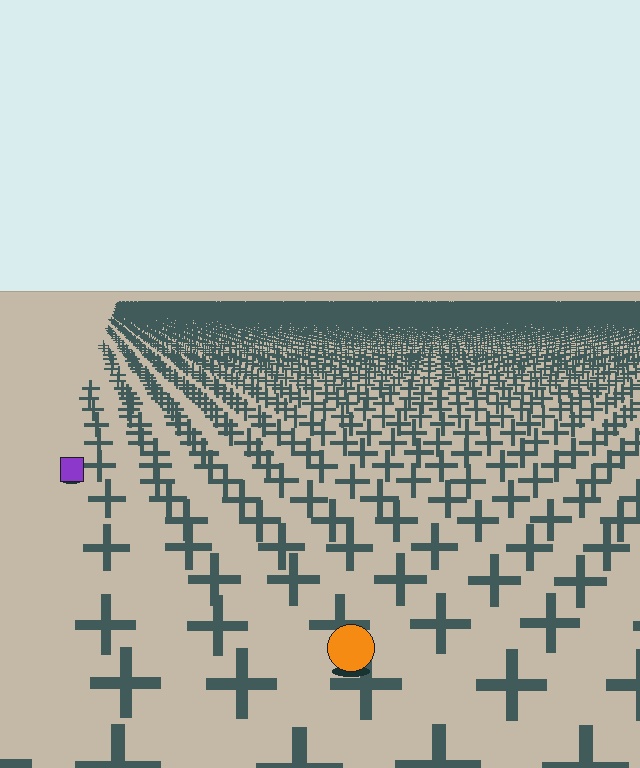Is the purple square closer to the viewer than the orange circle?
No. The orange circle is closer — you can tell from the texture gradient: the ground texture is coarser near it.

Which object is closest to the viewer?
The orange circle is closest. The texture marks near it are larger and more spread out.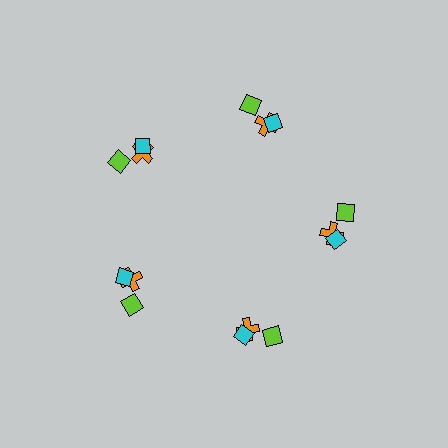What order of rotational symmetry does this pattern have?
This pattern has 5-fold rotational symmetry.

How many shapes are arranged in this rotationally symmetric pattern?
There are 15 shapes, arranged in 5 groups of 3.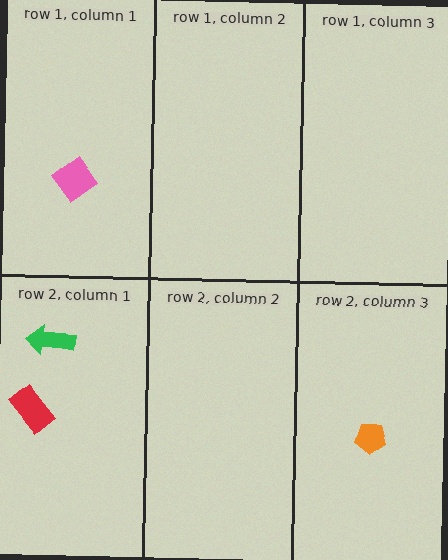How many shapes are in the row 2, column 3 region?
1.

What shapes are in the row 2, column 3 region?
The orange pentagon.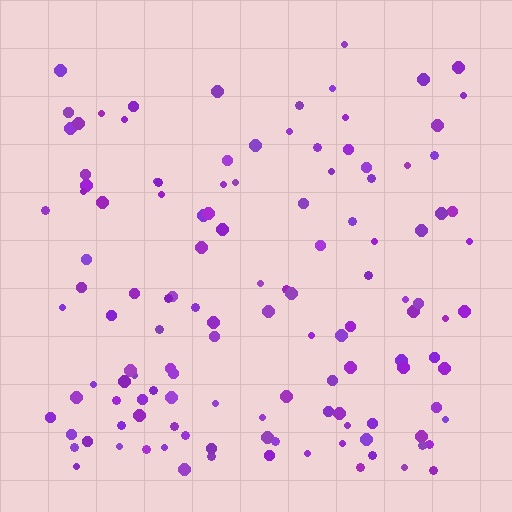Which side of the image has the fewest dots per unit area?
The top.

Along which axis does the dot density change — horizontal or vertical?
Vertical.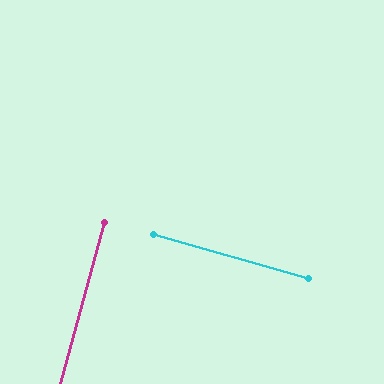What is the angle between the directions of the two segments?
Approximately 89 degrees.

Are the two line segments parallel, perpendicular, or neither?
Perpendicular — they meet at approximately 89°.